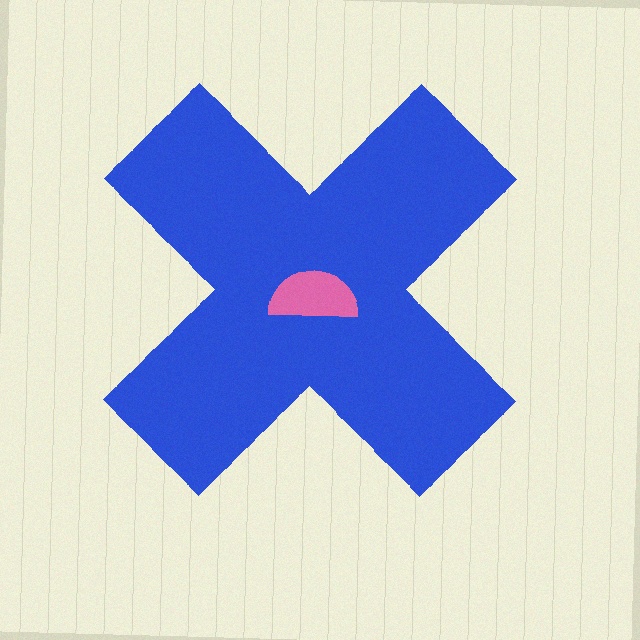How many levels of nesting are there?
2.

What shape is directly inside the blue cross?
The pink semicircle.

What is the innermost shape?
The pink semicircle.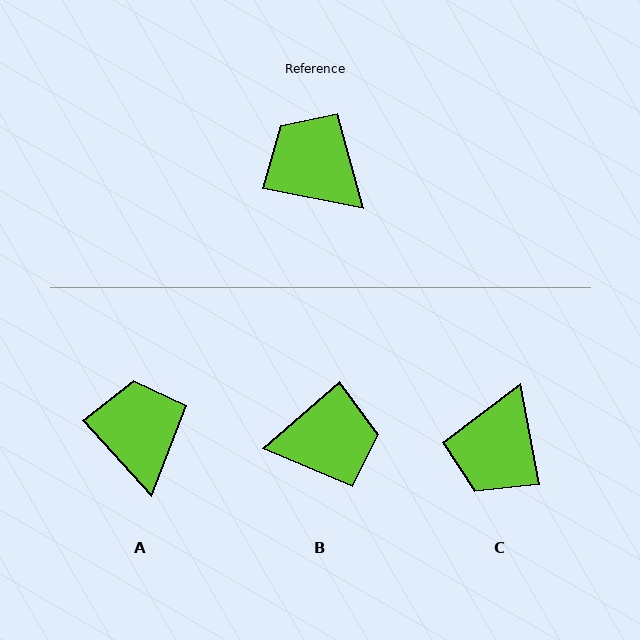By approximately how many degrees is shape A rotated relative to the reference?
Approximately 36 degrees clockwise.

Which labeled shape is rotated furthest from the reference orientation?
B, about 128 degrees away.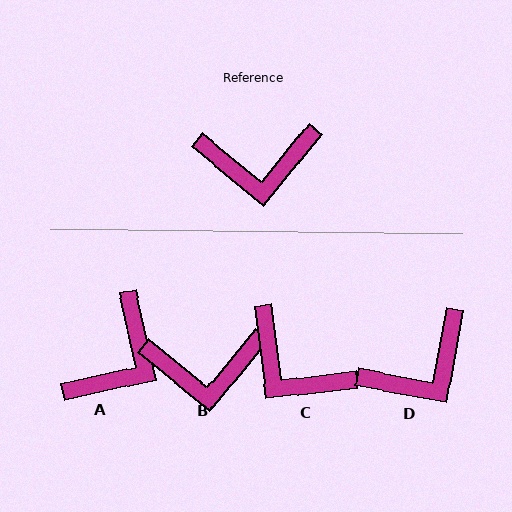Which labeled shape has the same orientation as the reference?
B.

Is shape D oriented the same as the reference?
No, it is off by about 29 degrees.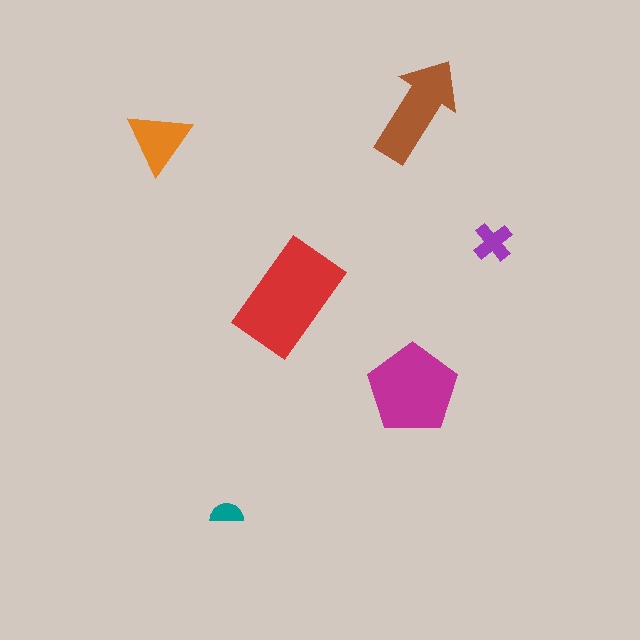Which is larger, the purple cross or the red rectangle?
The red rectangle.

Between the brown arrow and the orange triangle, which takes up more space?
The brown arrow.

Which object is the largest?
The red rectangle.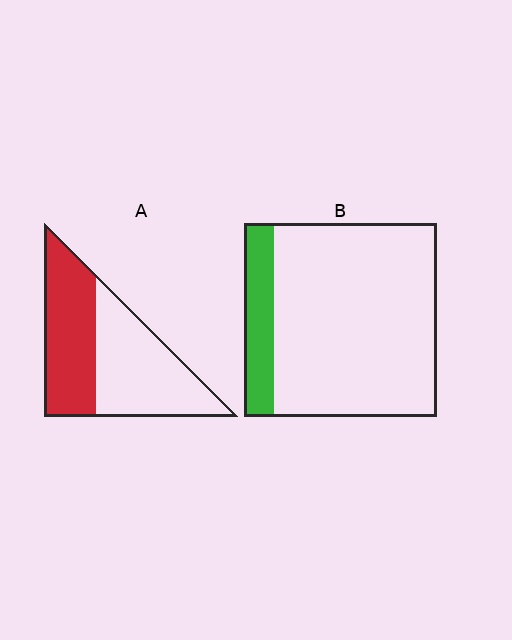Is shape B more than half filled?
No.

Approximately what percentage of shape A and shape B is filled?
A is approximately 45% and B is approximately 15%.